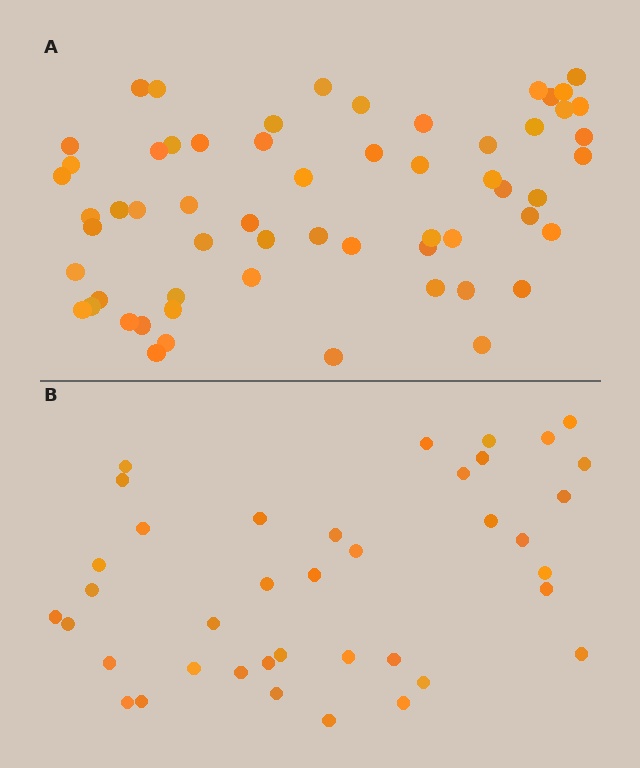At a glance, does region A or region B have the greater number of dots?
Region A (the top region) has more dots.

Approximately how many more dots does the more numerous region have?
Region A has approximately 20 more dots than region B.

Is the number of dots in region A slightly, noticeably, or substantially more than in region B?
Region A has substantially more. The ratio is roughly 1.5 to 1.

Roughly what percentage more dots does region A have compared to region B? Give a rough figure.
About 55% more.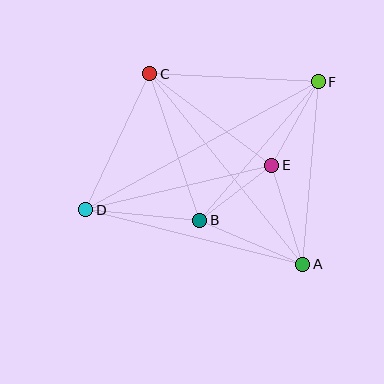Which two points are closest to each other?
Points B and E are closest to each other.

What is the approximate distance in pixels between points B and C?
The distance between B and C is approximately 155 pixels.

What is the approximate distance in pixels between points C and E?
The distance between C and E is approximately 153 pixels.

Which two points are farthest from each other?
Points D and F are farthest from each other.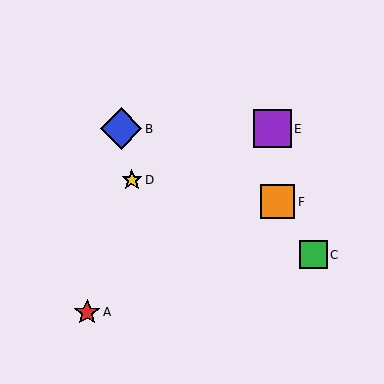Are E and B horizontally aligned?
Yes, both are at y≈129.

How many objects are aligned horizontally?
2 objects (B, E) are aligned horizontally.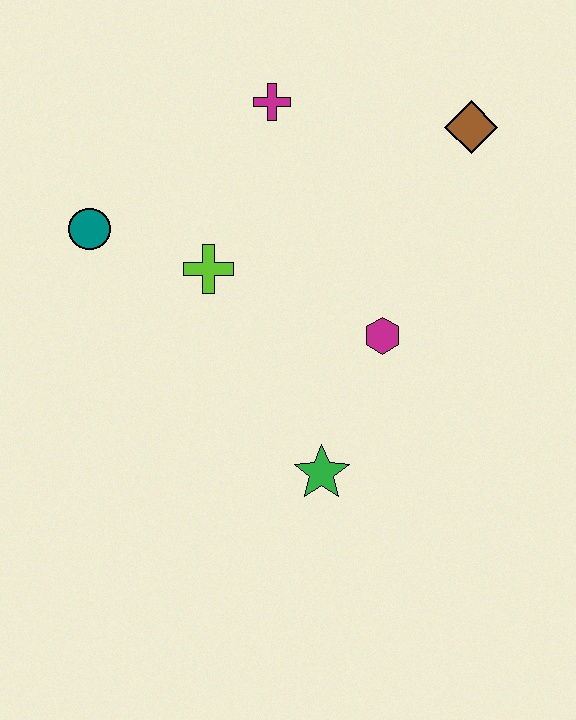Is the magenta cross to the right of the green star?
No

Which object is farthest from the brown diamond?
The teal circle is farthest from the brown diamond.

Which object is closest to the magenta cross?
The lime cross is closest to the magenta cross.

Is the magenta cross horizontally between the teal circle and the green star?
Yes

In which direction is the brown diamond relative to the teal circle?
The brown diamond is to the right of the teal circle.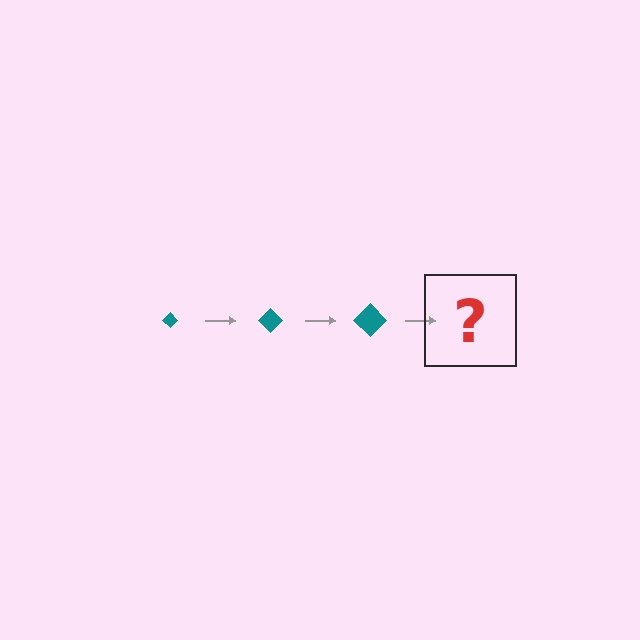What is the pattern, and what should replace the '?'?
The pattern is that the diamond gets progressively larger each step. The '?' should be a teal diamond, larger than the previous one.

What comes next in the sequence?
The next element should be a teal diamond, larger than the previous one.